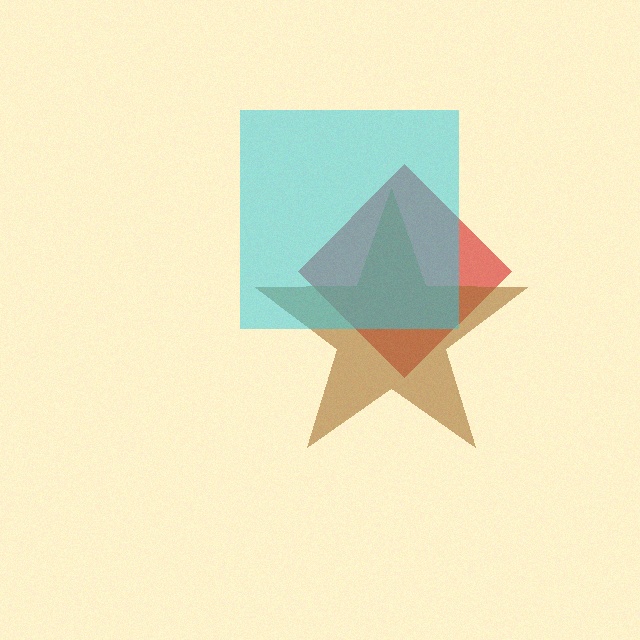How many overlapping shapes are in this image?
There are 3 overlapping shapes in the image.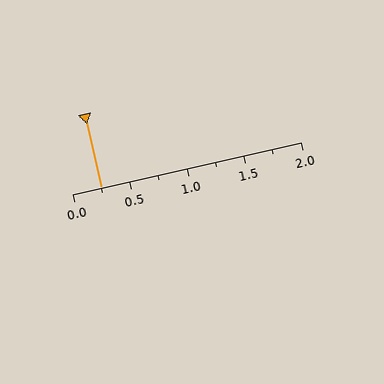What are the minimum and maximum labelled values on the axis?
The axis runs from 0.0 to 2.0.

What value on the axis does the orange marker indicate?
The marker indicates approximately 0.25.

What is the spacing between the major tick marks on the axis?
The major ticks are spaced 0.5 apart.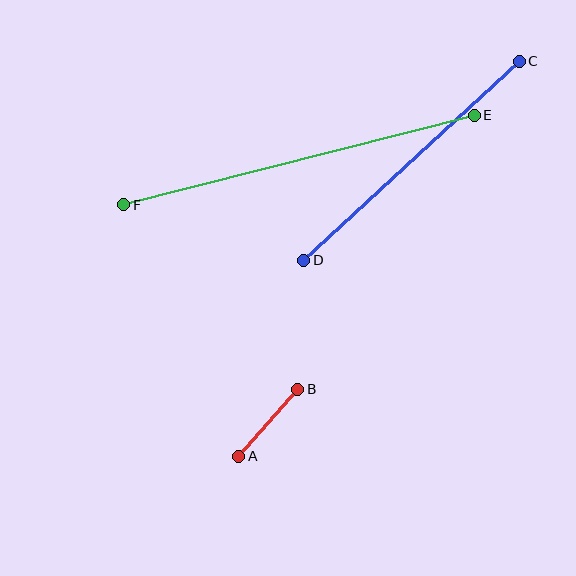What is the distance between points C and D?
The distance is approximately 293 pixels.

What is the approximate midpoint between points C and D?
The midpoint is at approximately (412, 161) pixels.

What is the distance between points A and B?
The distance is approximately 89 pixels.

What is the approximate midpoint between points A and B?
The midpoint is at approximately (268, 423) pixels.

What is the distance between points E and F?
The distance is approximately 362 pixels.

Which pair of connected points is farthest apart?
Points E and F are farthest apart.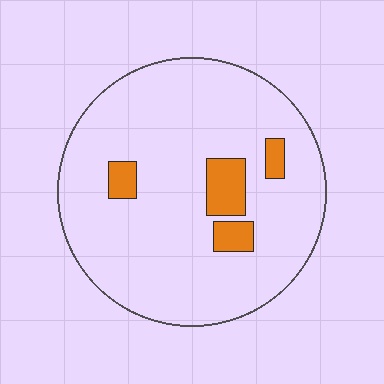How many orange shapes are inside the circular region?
4.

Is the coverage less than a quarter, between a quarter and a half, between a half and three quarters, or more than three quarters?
Less than a quarter.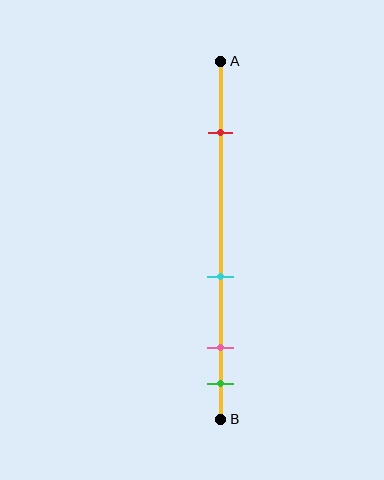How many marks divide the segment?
There are 4 marks dividing the segment.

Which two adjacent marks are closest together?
The pink and green marks are the closest adjacent pair.